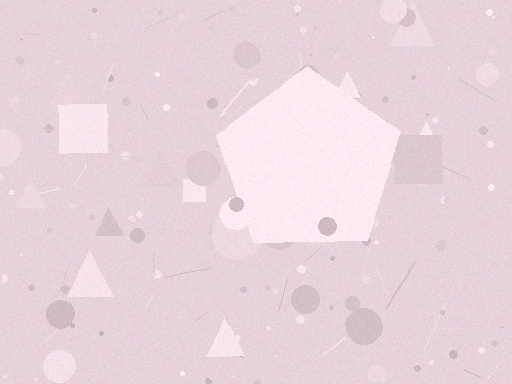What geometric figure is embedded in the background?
A pentagon is embedded in the background.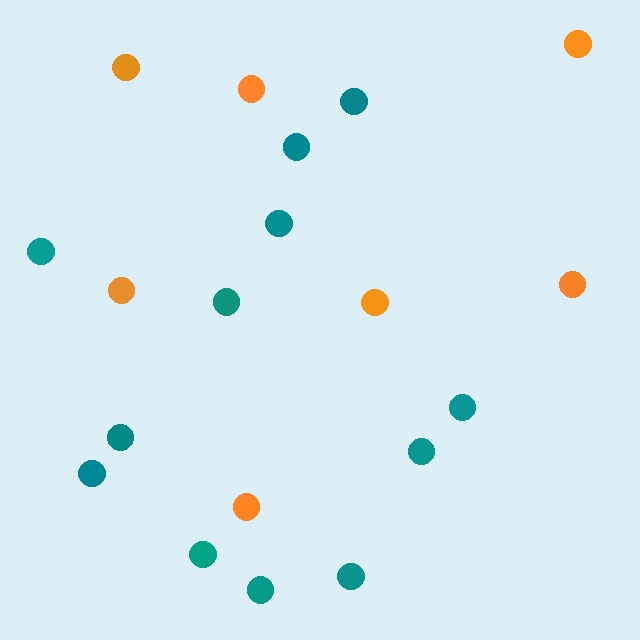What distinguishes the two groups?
There are 2 groups: one group of orange circles (7) and one group of teal circles (12).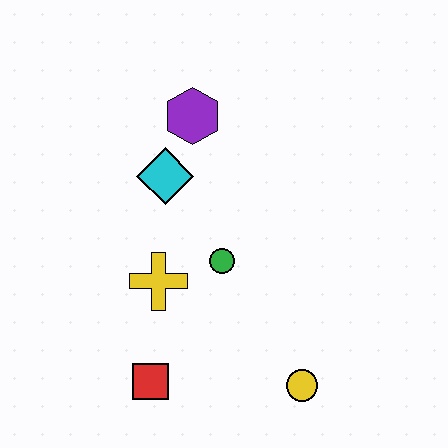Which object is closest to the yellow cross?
The green circle is closest to the yellow cross.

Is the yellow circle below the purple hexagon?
Yes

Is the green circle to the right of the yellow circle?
No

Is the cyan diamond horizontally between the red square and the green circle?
Yes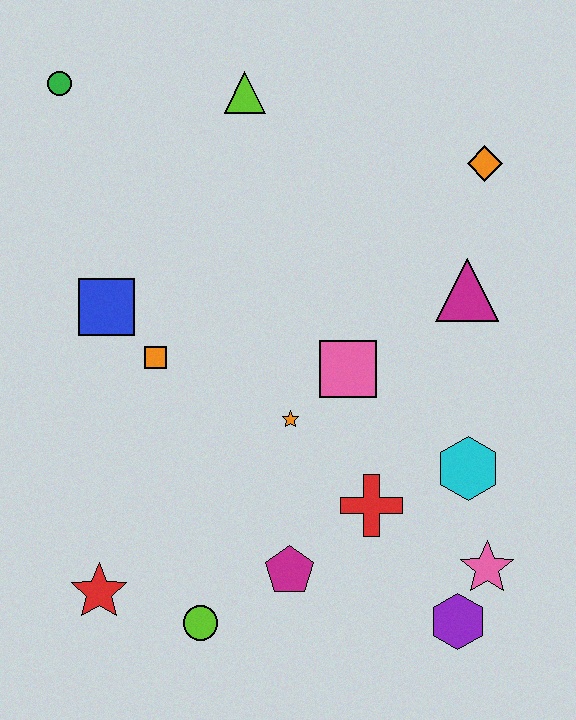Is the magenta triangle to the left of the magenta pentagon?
No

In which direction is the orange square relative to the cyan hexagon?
The orange square is to the left of the cyan hexagon.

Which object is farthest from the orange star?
The green circle is farthest from the orange star.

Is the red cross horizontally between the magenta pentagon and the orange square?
No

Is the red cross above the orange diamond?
No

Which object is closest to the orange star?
The pink square is closest to the orange star.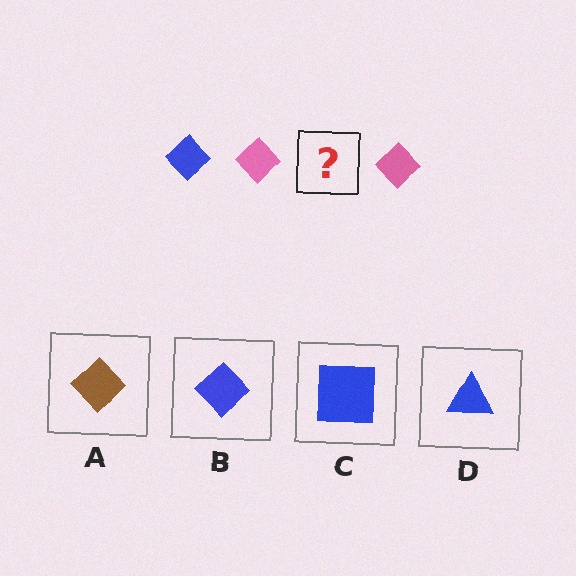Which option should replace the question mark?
Option B.